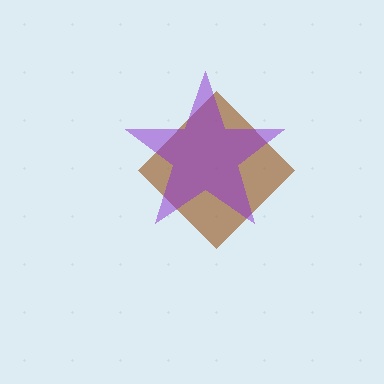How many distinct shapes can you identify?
There are 2 distinct shapes: a brown diamond, a purple star.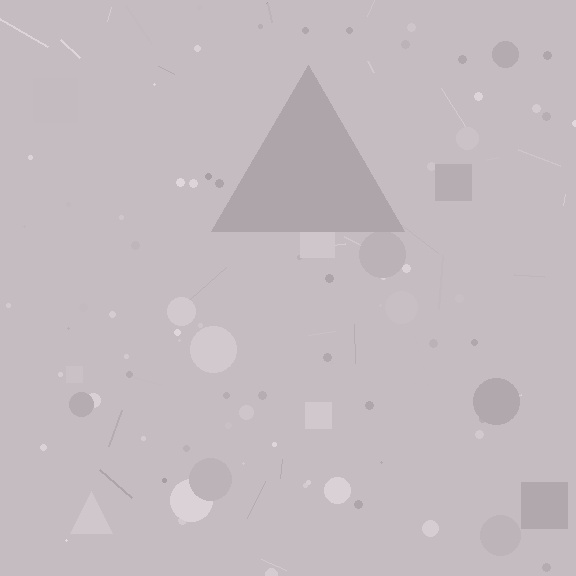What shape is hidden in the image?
A triangle is hidden in the image.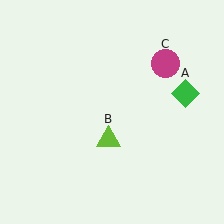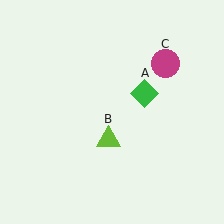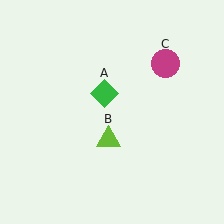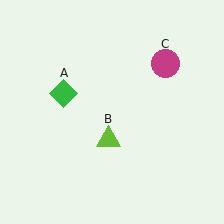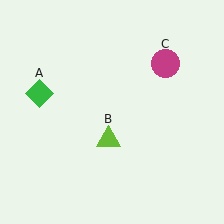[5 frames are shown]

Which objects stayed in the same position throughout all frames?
Lime triangle (object B) and magenta circle (object C) remained stationary.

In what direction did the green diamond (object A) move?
The green diamond (object A) moved left.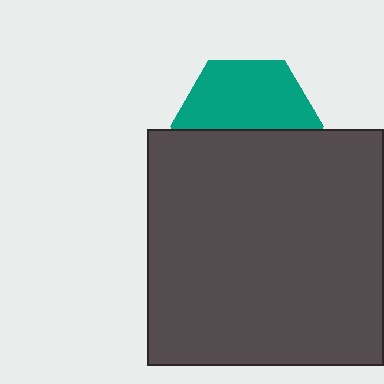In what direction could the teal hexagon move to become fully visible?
The teal hexagon could move up. That would shift it out from behind the dark gray square entirely.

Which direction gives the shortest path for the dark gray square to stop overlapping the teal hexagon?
Moving down gives the shortest separation.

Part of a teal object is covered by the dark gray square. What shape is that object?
It is a hexagon.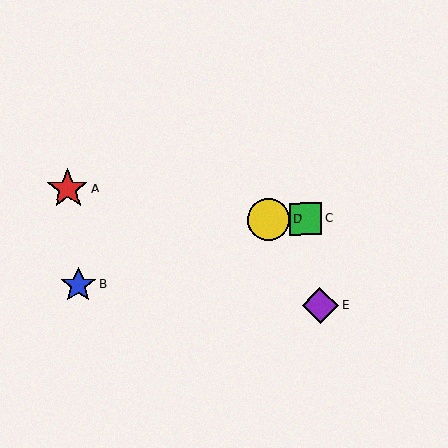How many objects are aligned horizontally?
2 objects (C, D) are aligned horizontally.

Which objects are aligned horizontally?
Objects C, D are aligned horizontally.